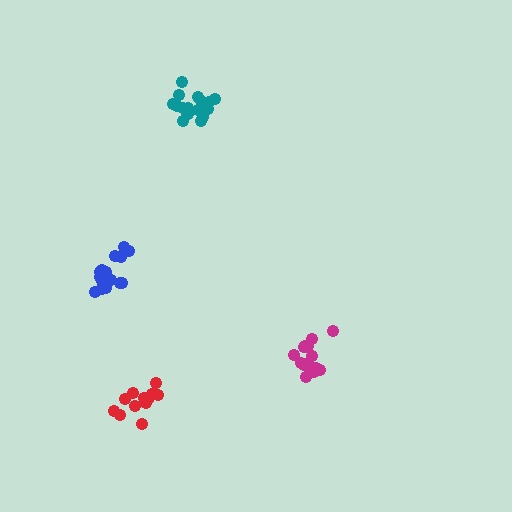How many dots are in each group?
Group 1: 17 dots, Group 2: 18 dots, Group 3: 12 dots, Group 4: 18 dots (65 total).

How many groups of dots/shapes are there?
There are 4 groups.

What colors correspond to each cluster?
The clusters are colored: teal, blue, red, magenta.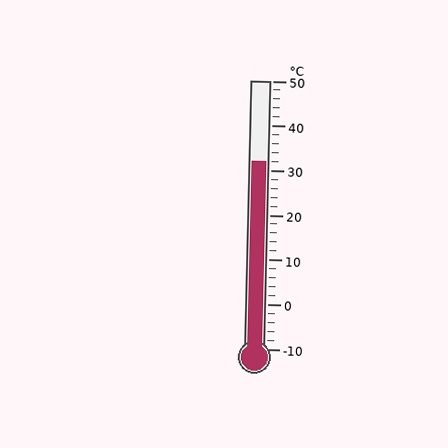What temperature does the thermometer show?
The thermometer shows approximately 32°C.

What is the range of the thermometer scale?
The thermometer scale ranges from -10°C to 50°C.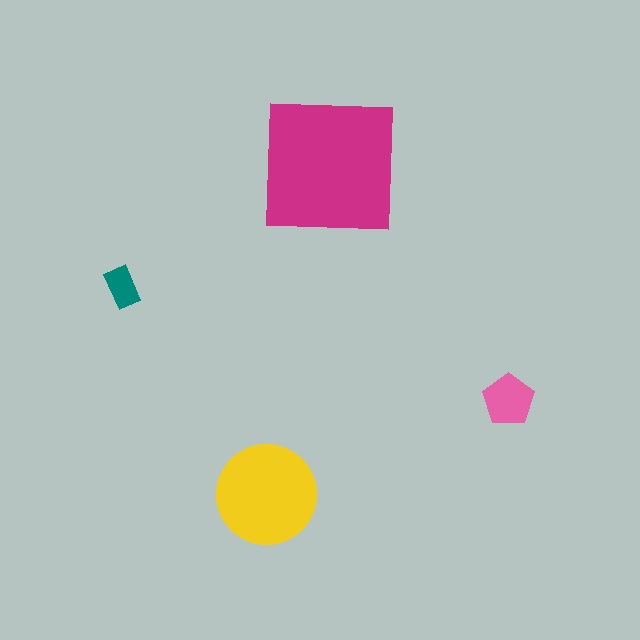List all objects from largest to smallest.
The magenta square, the yellow circle, the pink pentagon, the teal rectangle.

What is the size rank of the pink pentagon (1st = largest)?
3rd.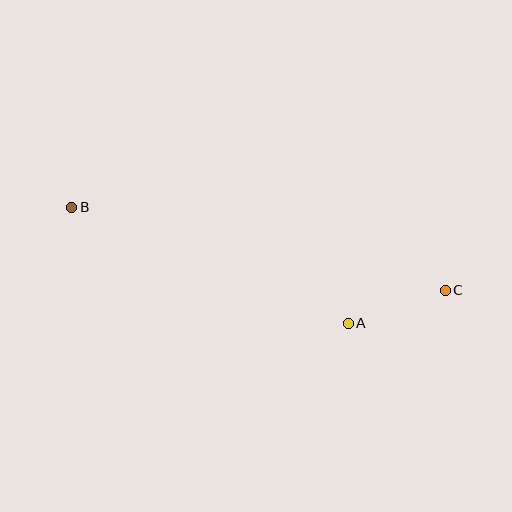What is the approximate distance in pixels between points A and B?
The distance between A and B is approximately 300 pixels.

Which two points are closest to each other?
Points A and C are closest to each other.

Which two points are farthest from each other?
Points B and C are farthest from each other.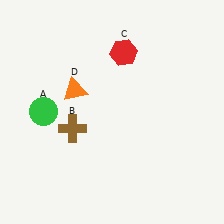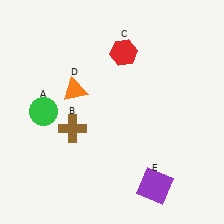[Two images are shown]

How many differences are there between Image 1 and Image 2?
There is 1 difference between the two images.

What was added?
A purple square (E) was added in Image 2.